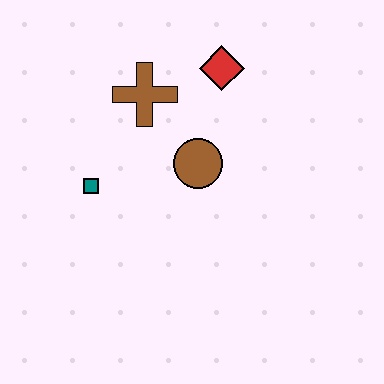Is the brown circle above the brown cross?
No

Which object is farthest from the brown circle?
The teal square is farthest from the brown circle.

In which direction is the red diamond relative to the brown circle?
The red diamond is above the brown circle.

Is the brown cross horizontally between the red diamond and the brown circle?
No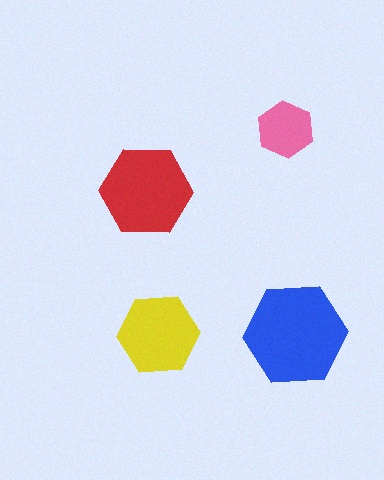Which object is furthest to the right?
The blue hexagon is rightmost.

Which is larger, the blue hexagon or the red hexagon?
The blue one.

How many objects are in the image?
There are 4 objects in the image.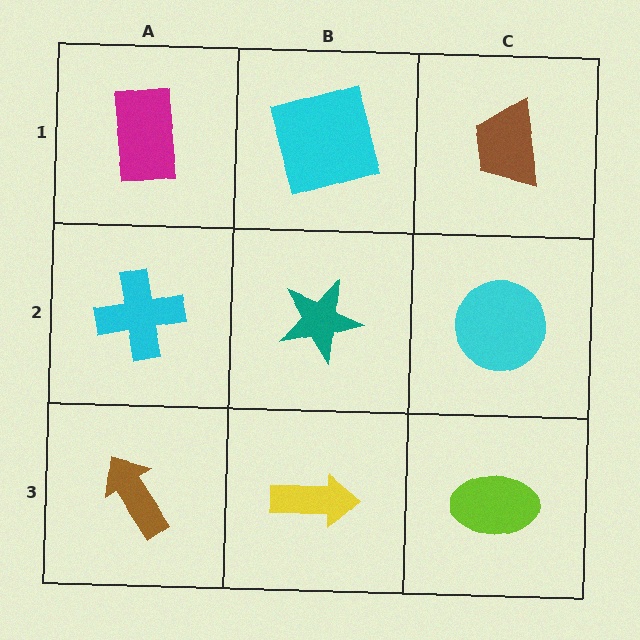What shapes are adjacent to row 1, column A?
A cyan cross (row 2, column A), a cyan square (row 1, column B).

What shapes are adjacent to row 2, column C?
A brown trapezoid (row 1, column C), a lime ellipse (row 3, column C), a teal star (row 2, column B).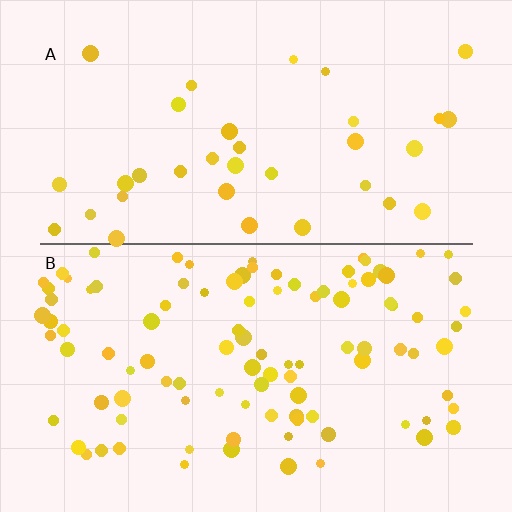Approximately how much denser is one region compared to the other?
Approximately 2.9× — region B over region A.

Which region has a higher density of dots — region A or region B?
B (the bottom).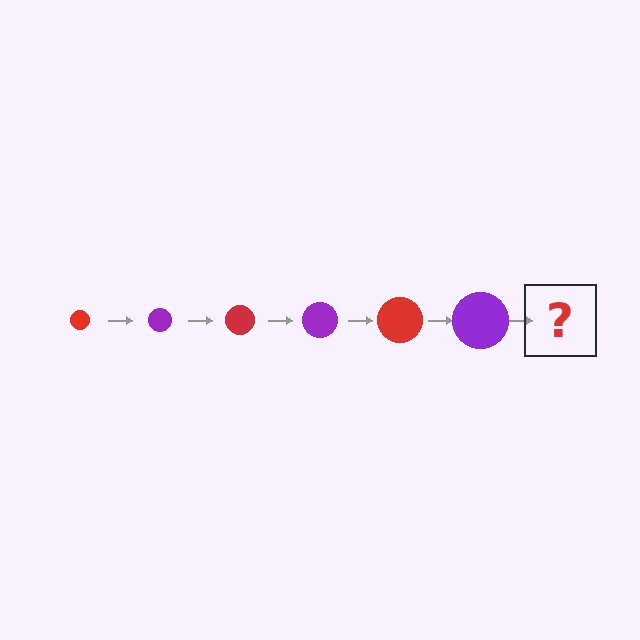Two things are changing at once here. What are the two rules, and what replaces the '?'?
The two rules are that the circle grows larger each step and the color cycles through red and purple. The '?' should be a red circle, larger than the previous one.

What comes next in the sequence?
The next element should be a red circle, larger than the previous one.